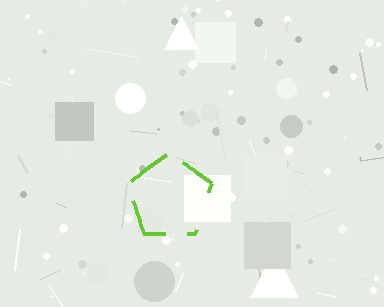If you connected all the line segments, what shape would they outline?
They would outline a pentagon.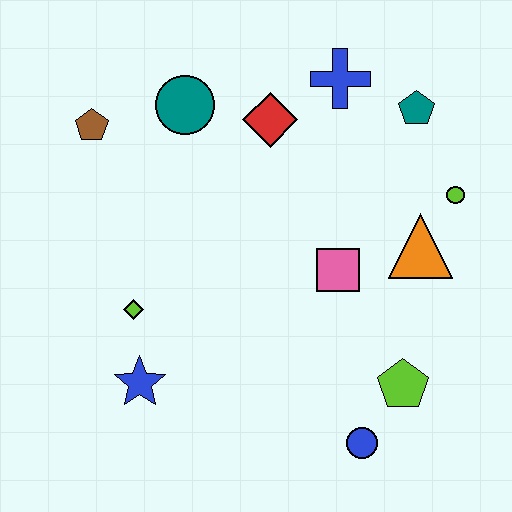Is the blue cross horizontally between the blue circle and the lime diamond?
Yes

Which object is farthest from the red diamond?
The blue circle is farthest from the red diamond.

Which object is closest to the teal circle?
The red diamond is closest to the teal circle.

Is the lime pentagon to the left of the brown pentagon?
No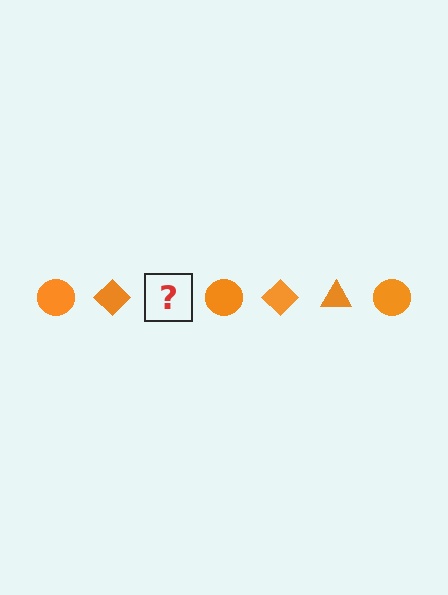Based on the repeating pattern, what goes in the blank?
The blank should be an orange triangle.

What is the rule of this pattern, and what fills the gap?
The rule is that the pattern cycles through circle, diamond, triangle shapes in orange. The gap should be filled with an orange triangle.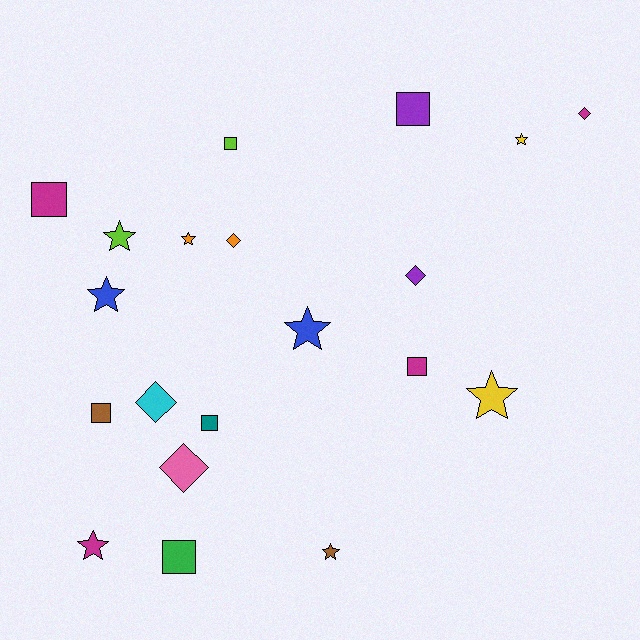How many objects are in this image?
There are 20 objects.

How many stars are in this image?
There are 8 stars.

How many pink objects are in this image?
There is 1 pink object.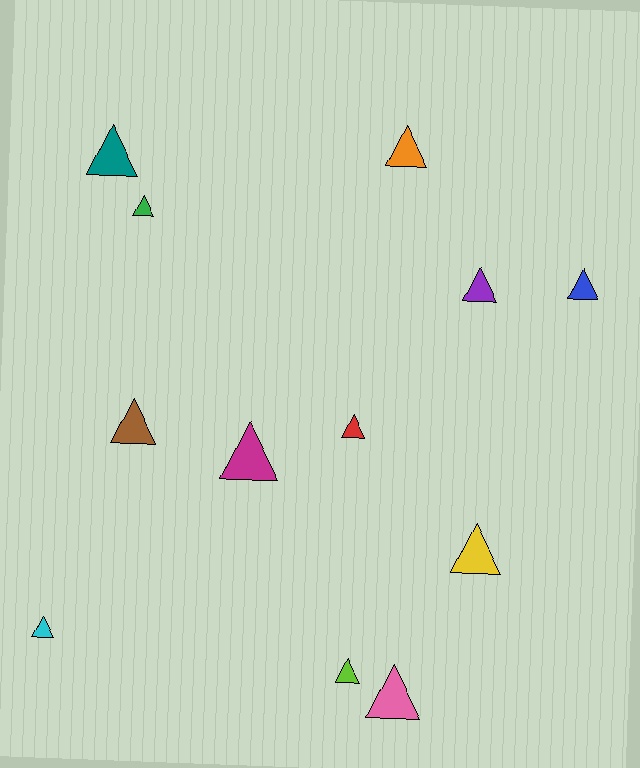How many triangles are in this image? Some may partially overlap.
There are 12 triangles.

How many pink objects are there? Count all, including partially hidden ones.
There is 1 pink object.